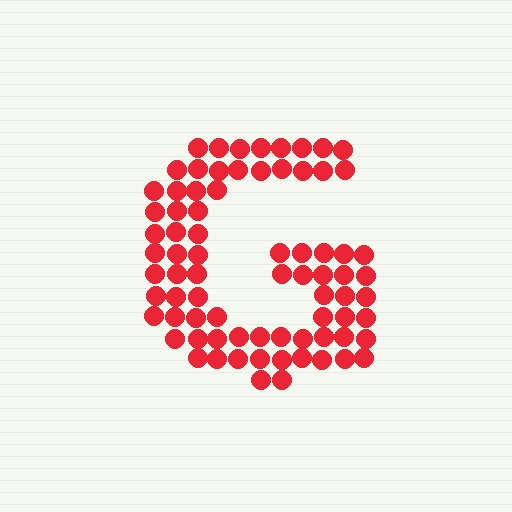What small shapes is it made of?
It is made of small circles.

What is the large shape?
The large shape is the letter G.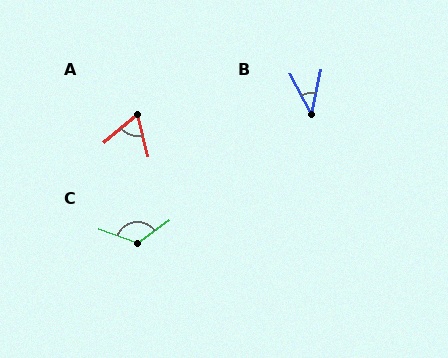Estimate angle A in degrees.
Approximately 65 degrees.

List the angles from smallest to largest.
B (39°), A (65°), C (124°).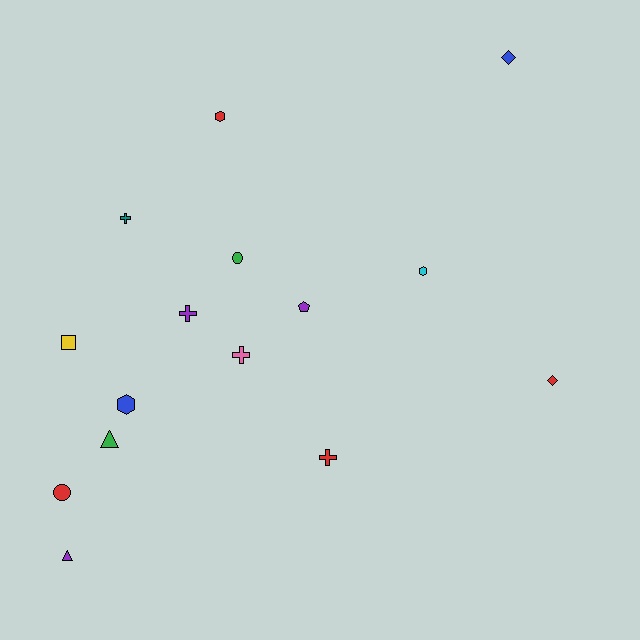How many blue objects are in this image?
There are 2 blue objects.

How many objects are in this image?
There are 15 objects.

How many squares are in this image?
There is 1 square.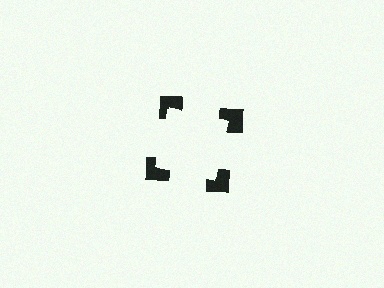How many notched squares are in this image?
There are 4 — one at each vertex of the illusory square.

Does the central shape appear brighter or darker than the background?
It typically appears slightly brighter than the background, even though no actual brightness change is drawn.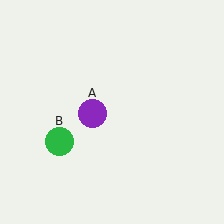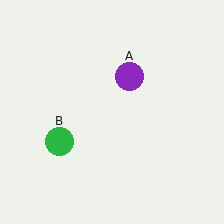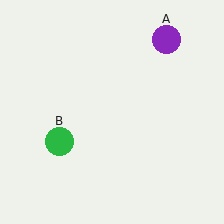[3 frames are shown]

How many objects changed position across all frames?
1 object changed position: purple circle (object A).